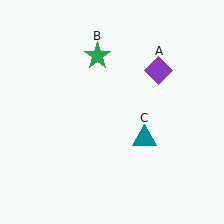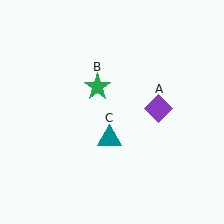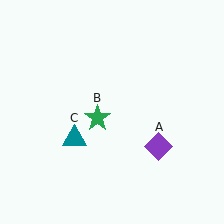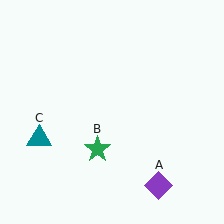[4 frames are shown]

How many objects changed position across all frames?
3 objects changed position: purple diamond (object A), green star (object B), teal triangle (object C).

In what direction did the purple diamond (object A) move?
The purple diamond (object A) moved down.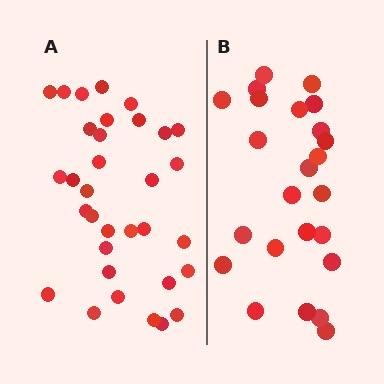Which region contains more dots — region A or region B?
Region A (the left region) has more dots.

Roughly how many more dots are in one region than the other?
Region A has roughly 8 or so more dots than region B.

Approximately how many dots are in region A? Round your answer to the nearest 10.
About 30 dots. (The exact count is 33, which rounds to 30.)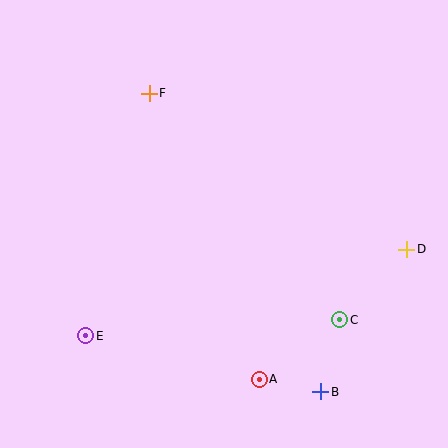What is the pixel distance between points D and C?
The distance between D and C is 97 pixels.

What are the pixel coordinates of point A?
Point A is at (259, 379).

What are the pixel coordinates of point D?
Point D is at (407, 249).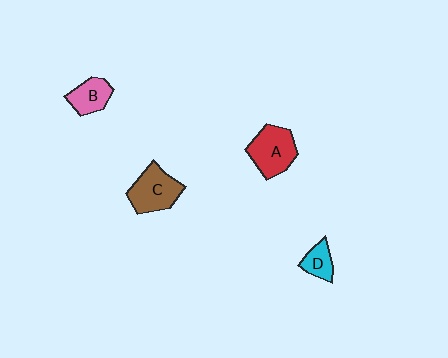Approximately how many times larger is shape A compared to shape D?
Approximately 2.1 times.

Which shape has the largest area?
Shape A (red).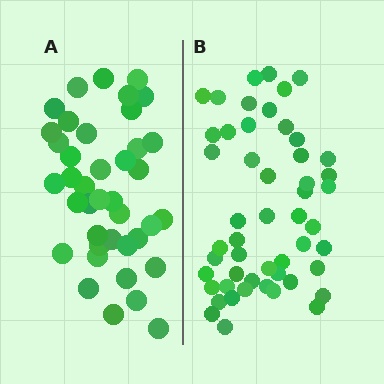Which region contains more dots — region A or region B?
Region B (the right region) has more dots.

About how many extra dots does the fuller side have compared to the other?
Region B has roughly 12 or so more dots than region A.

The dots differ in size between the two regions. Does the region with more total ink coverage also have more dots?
No. Region A has more total ink coverage because its dots are larger, but region B actually contains more individual dots. Total area can be misleading — the number of items is what matters here.